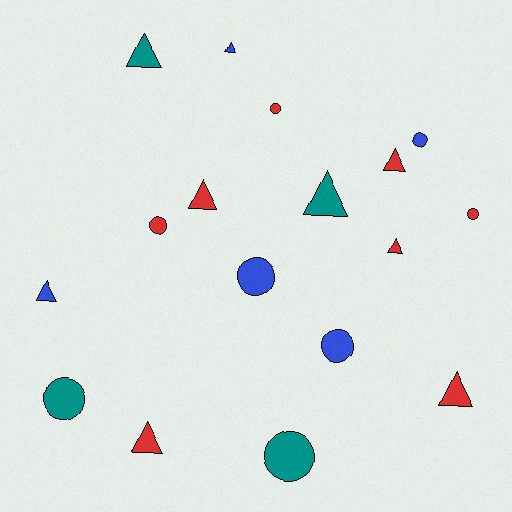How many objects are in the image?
There are 17 objects.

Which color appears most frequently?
Red, with 8 objects.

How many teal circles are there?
There are 2 teal circles.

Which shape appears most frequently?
Triangle, with 9 objects.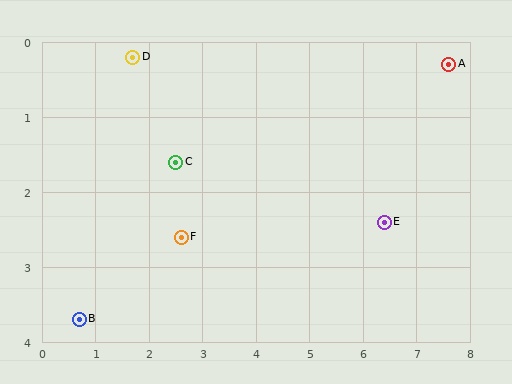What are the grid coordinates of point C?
Point C is at approximately (2.5, 1.6).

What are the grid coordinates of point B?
Point B is at approximately (0.7, 3.7).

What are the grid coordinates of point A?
Point A is at approximately (7.6, 0.3).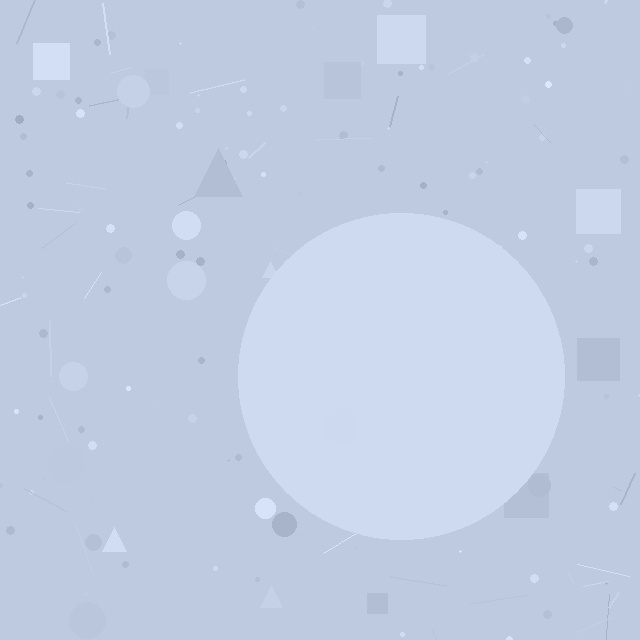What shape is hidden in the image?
A circle is hidden in the image.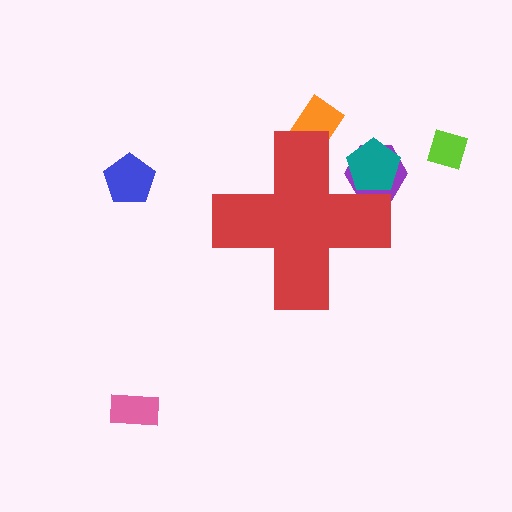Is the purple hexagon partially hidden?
Yes, the purple hexagon is partially hidden behind the red cross.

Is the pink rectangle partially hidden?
No, the pink rectangle is fully visible.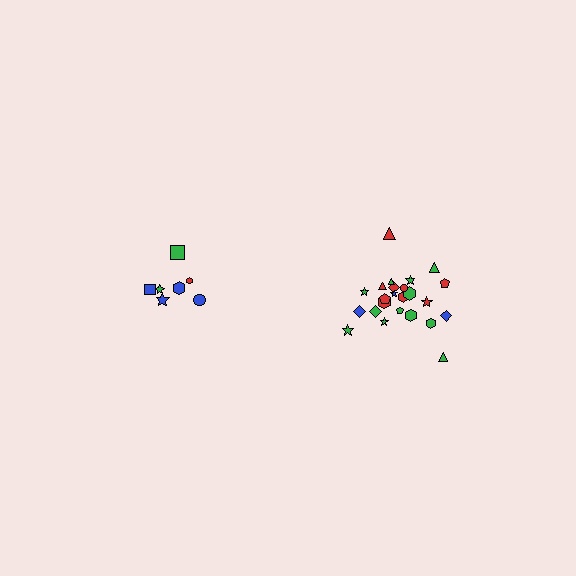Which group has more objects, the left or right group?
The right group.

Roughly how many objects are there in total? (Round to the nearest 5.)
Roughly 30 objects in total.